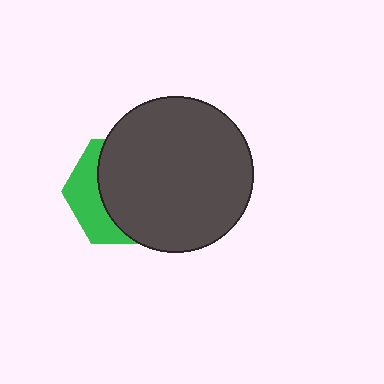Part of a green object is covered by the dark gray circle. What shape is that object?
It is a hexagon.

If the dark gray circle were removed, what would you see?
You would see the complete green hexagon.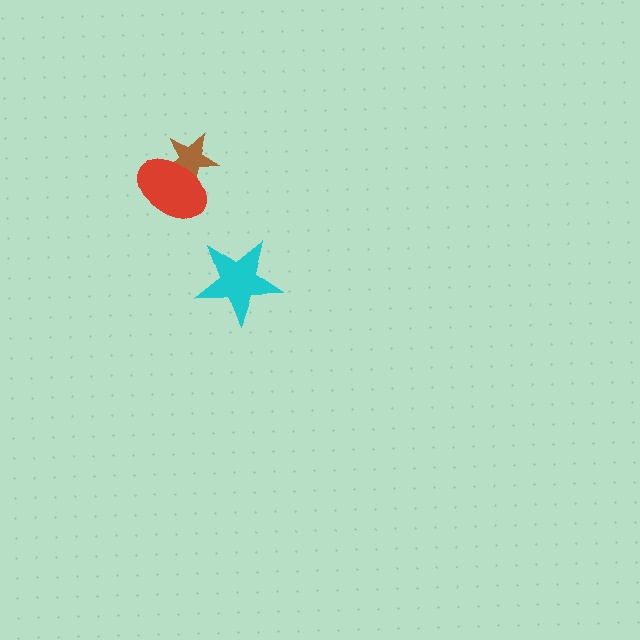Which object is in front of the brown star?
The red ellipse is in front of the brown star.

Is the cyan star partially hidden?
No, no other shape covers it.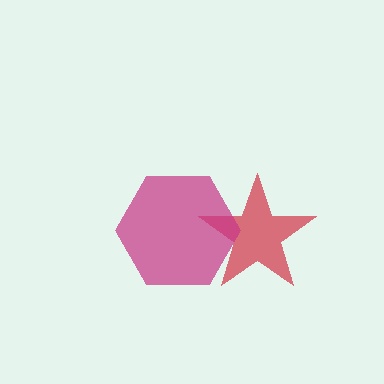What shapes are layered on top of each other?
The layered shapes are: a red star, a magenta hexagon.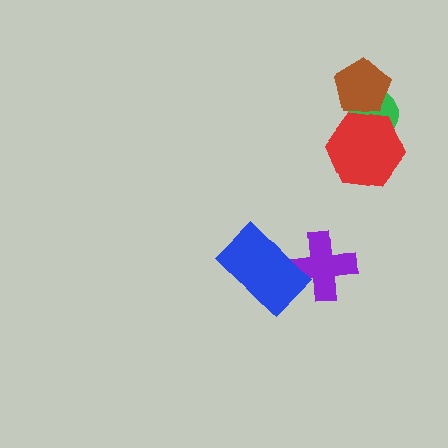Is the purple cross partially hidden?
Yes, it is partially covered by another shape.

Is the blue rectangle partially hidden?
No, no other shape covers it.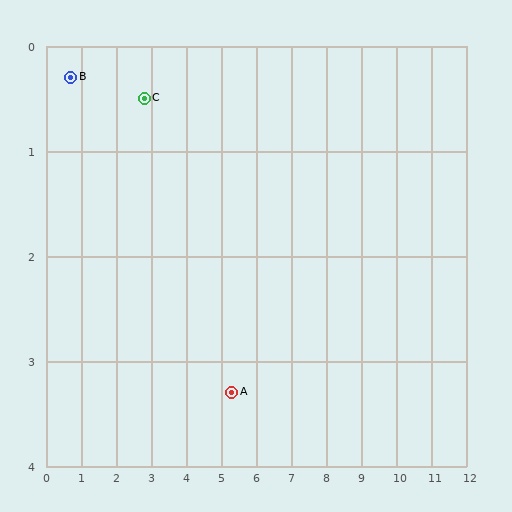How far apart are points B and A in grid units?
Points B and A are about 5.5 grid units apart.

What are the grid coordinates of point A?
Point A is at approximately (5.3, 3.3).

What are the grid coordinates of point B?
Point B is at approximately (0.7, 0.3).